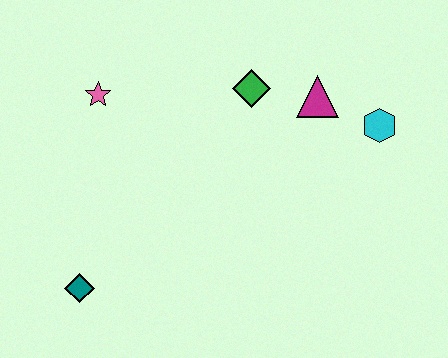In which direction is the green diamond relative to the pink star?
The green diamond is to the right of the pink star.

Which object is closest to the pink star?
The green diamond is closest to the pink star.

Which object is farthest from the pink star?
The cyan hexagon is farthest from the pink star.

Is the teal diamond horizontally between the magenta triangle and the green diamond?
No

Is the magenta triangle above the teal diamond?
Yes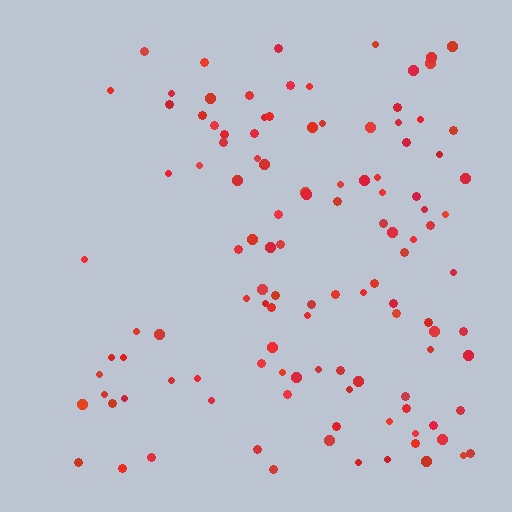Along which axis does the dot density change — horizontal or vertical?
Horizontal.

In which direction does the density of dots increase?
From left to right, with the right side densest.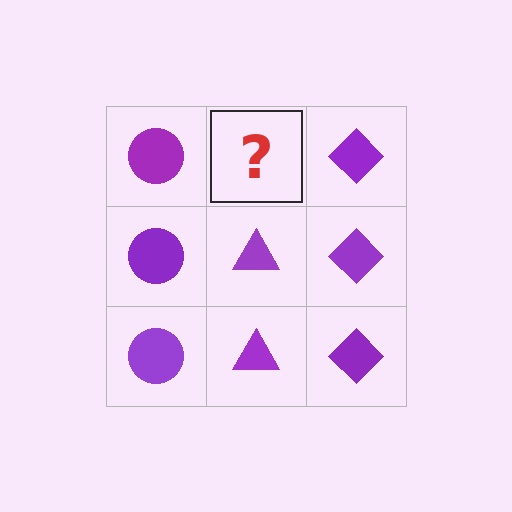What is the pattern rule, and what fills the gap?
The rule is that each column has a consistent shape. The gap should be filled with a purple triangle.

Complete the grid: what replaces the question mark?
The question mark should be replaced with a purple triangle.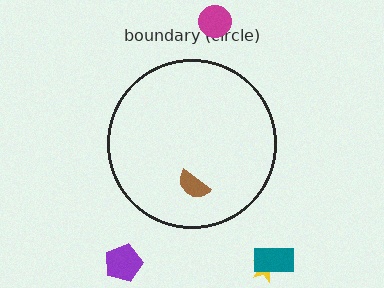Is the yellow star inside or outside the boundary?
Outside.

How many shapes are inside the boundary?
1 inside, 4 outside.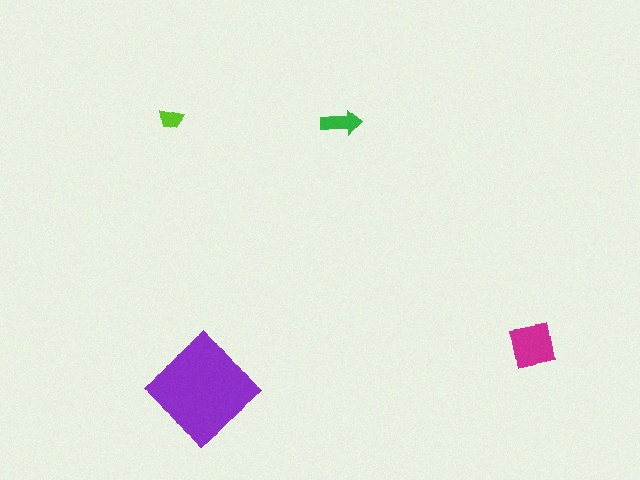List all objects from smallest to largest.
The lime trapezoid, the green arrow, the magenta square, the purple diamond.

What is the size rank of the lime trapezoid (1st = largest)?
4th.